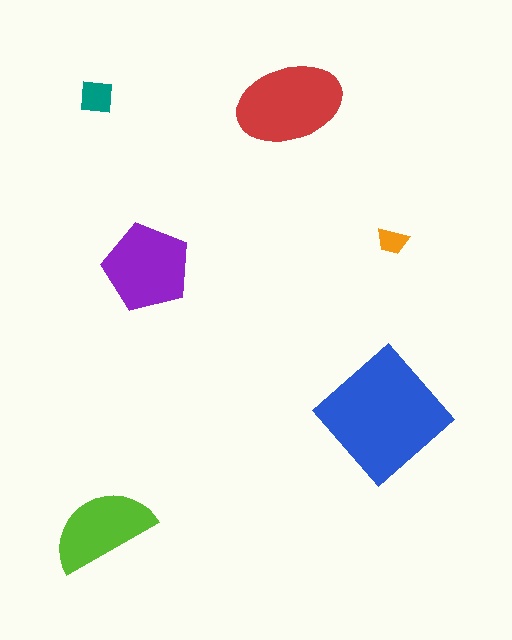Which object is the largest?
The blue diamond.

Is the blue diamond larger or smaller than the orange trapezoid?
Larger.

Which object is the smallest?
The orange trapezoid.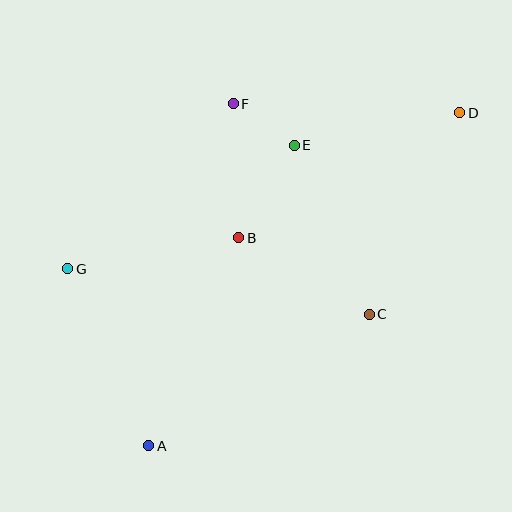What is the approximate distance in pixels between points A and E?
The distance between A and E is approximately 334 pixels.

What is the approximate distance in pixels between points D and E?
The distance between D and E is approximately 169 pixels.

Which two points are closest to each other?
Points E and F are closest to each other.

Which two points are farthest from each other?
Points A and D are farthest from each other.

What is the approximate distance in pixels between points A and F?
The distance between A and F is approximately 352 pixels.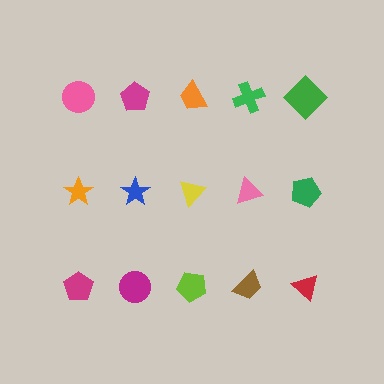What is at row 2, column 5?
A green pentagon.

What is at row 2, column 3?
A yellow triangle.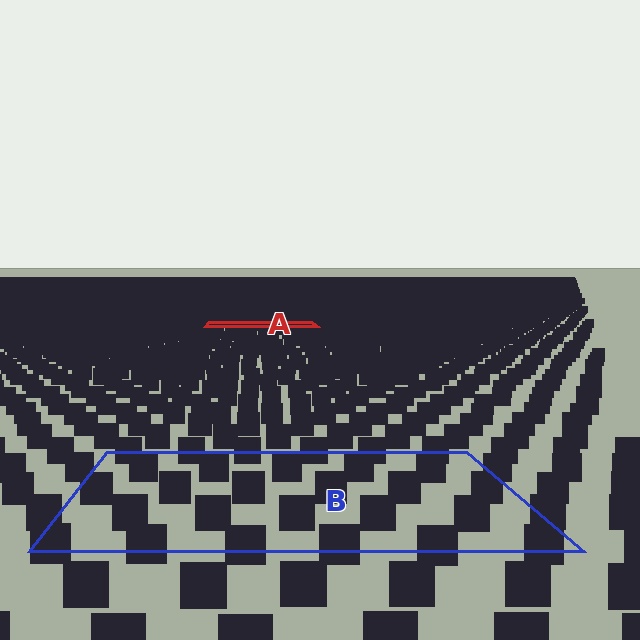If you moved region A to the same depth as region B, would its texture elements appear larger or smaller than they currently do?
They would appear larger. At a closer depth, the same texture elements are projected at a bigger on-screen size.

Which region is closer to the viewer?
Region B is closer. The texture elements there are larger and more spread out.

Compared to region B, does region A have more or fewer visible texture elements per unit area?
Region A has more texture elements per unit area — they are packed more densely because it is farther away.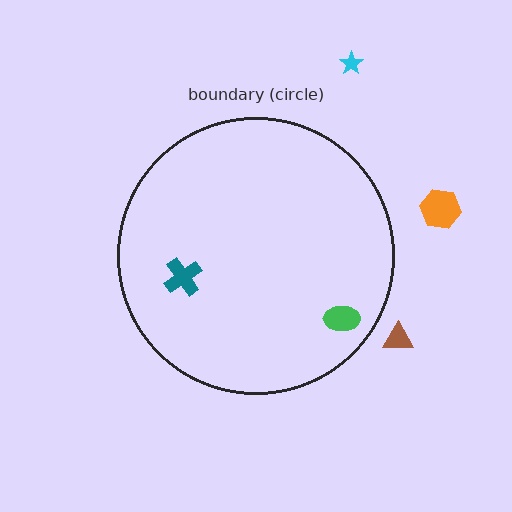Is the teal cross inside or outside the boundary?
Inside.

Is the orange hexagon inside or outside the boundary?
Outside.